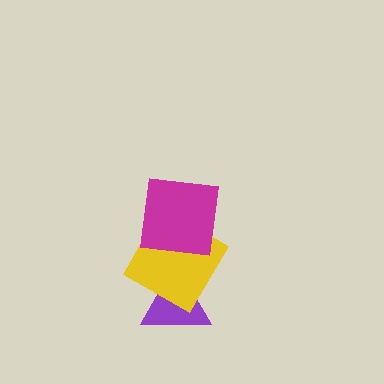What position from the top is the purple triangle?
The purple triangle is 3rd from the top.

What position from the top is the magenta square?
The magenta square is 1st from the top.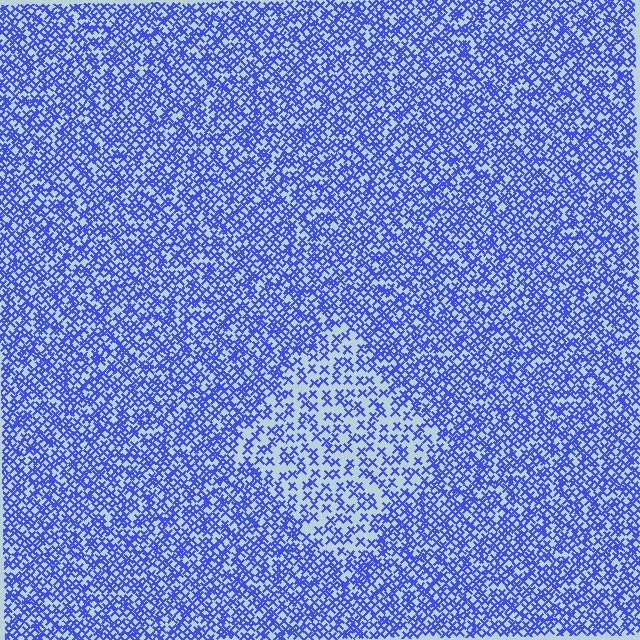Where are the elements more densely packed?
The elements are more densely packed outside the diamond boundary.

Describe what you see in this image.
The image contains small blue elements arranged at two different densities. A diamond-shaped region is visible where the elements are less densely packed than the surrounding area.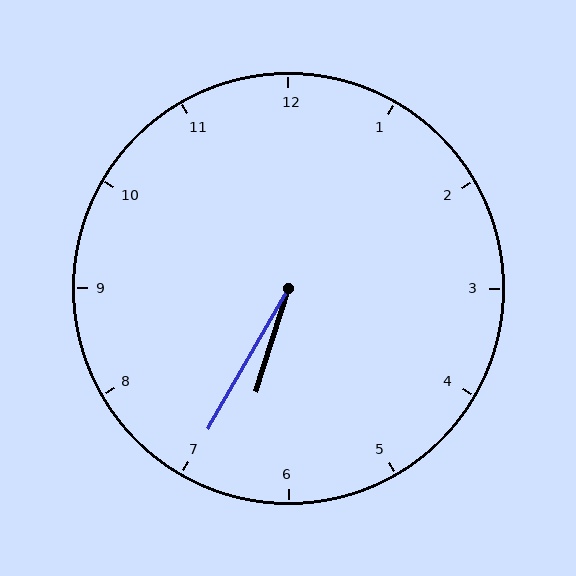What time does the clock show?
6:35.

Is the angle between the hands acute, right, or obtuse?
It is acute.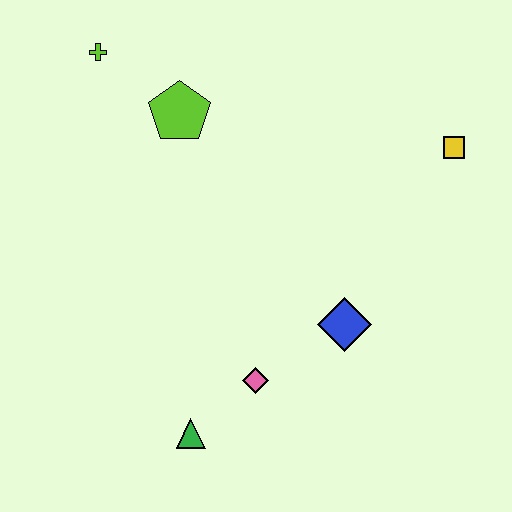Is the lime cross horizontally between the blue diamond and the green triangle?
No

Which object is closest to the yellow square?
The blue diamond is closest to the yellow square.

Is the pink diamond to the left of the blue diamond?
Yes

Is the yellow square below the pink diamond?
No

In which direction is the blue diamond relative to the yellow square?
The blue diamond is below the yellow square.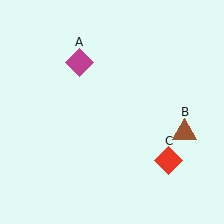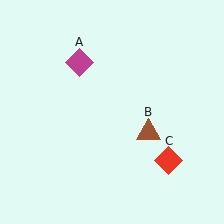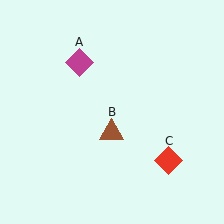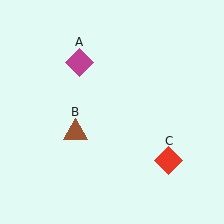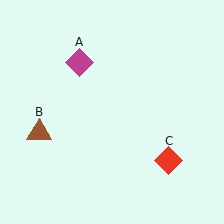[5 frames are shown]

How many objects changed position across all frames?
1 object changed position: brown triangle (object B).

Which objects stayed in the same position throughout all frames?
Magenta diamond (object A) and red diamond (object C) remained stationary.